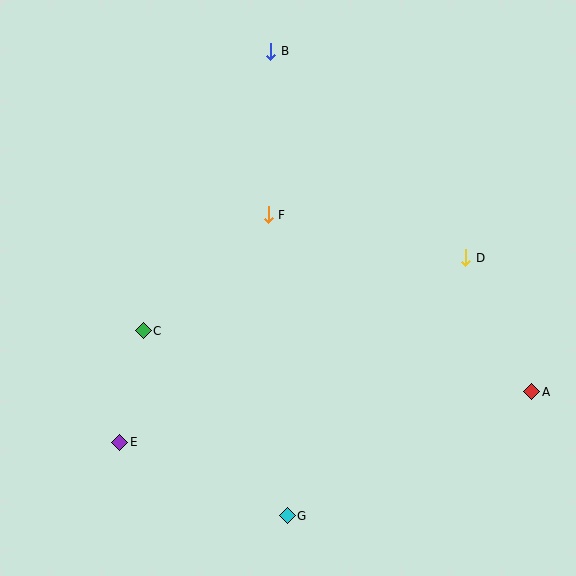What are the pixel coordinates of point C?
Point C is at (143, 331).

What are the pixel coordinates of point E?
Point E is at (120, 442).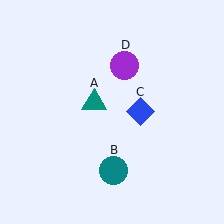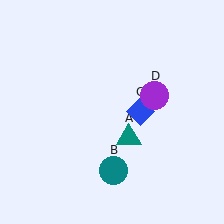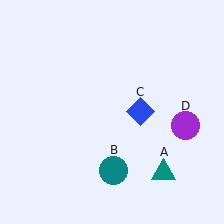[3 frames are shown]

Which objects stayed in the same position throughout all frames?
Teal circle (object B) and blue diamond (object C) remained stationary.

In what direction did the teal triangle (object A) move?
The teal triangle (object A) moved down and to the right.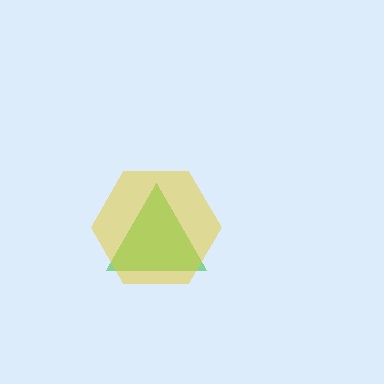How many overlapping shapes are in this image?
There are 2 overlapping shapes in the image.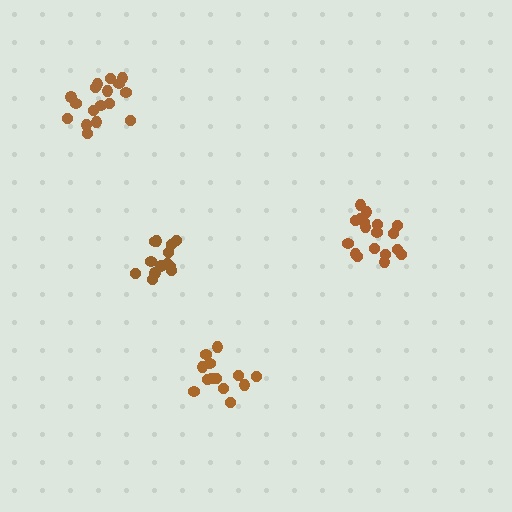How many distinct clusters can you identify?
There are 4 distinct clusters.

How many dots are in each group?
Group 1: 13 dots, Group 2: 14 dots, Group 3: 18 dots, Group 4: 17 dots (62 total).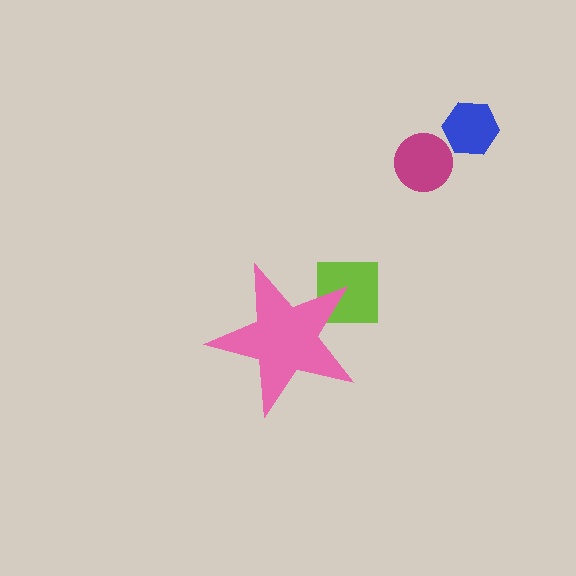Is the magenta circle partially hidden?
No, the magenta circle is fully visible.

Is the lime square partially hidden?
Yes, the lime square is partially hidden behind the pink star.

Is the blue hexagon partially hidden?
No, the blue hexagon is fully visible.